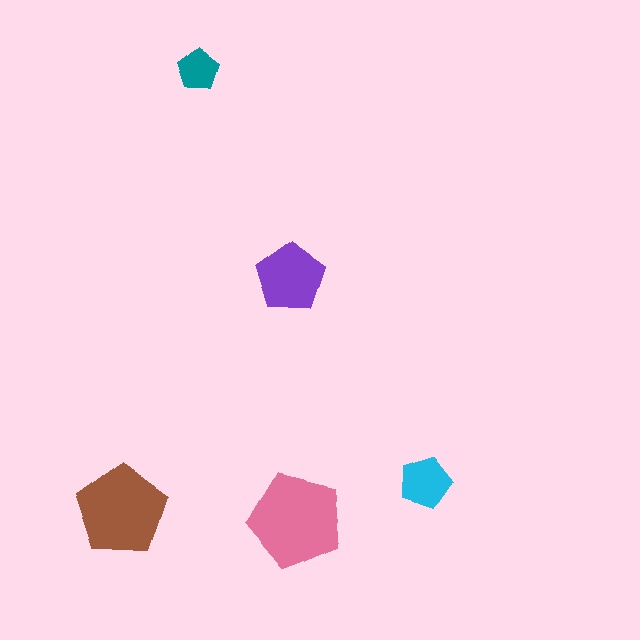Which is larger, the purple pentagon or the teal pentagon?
The purple one.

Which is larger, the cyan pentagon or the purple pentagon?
The purple one.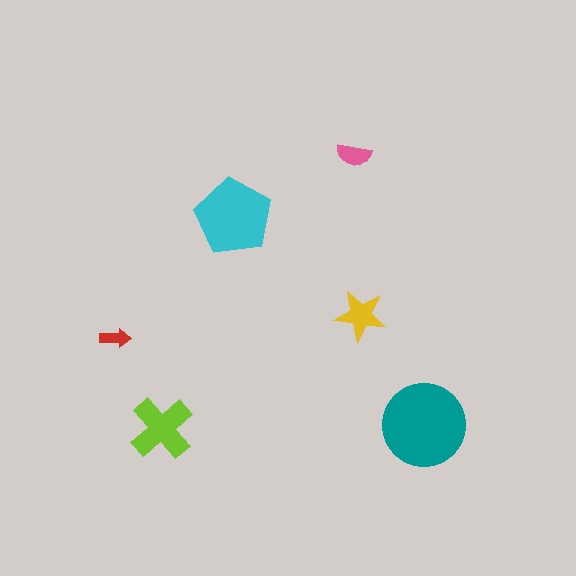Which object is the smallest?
The red arrow.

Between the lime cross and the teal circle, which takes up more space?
The teal circle.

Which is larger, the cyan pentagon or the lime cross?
The cyan pentagon.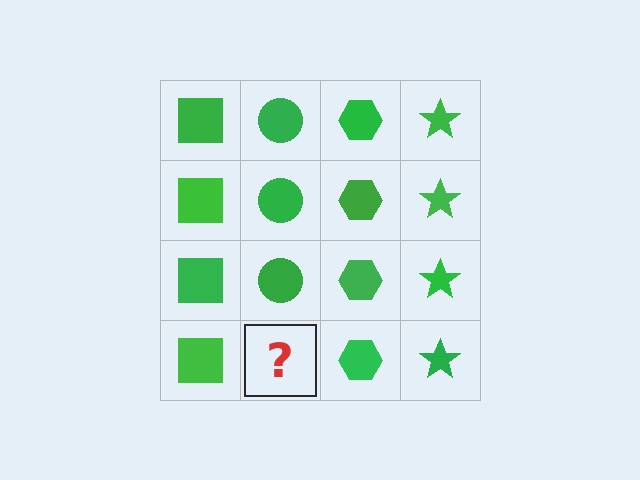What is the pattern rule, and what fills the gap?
The rule is that each column has a consistent shape. The gap should be filled with a green circle.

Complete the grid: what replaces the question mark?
The question mark should be replaced with a green circle.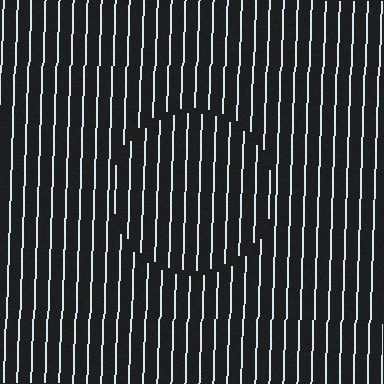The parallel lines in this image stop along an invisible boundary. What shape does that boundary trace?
An illusory circle. The interior of the shape contains the same grating, shifted by half a period — the contour is defined by the phase discontinuity where line-ends from the inner and outer gratings abut.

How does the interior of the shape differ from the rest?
The interior of the shape contains the same grating, shifted by half a period — the contour is defined by the phase discontinuity where line-ends from the inner and outer gratings abut.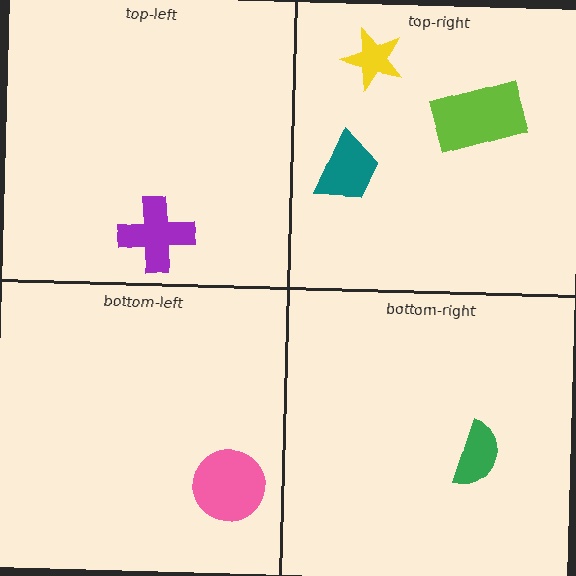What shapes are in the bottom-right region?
The green semicircle.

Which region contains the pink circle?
The bottom-left region.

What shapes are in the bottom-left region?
The pink circle.